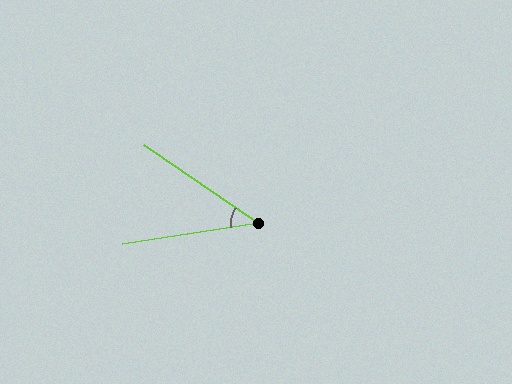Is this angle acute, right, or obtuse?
It is acute.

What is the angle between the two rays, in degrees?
Approximately 43 degrees.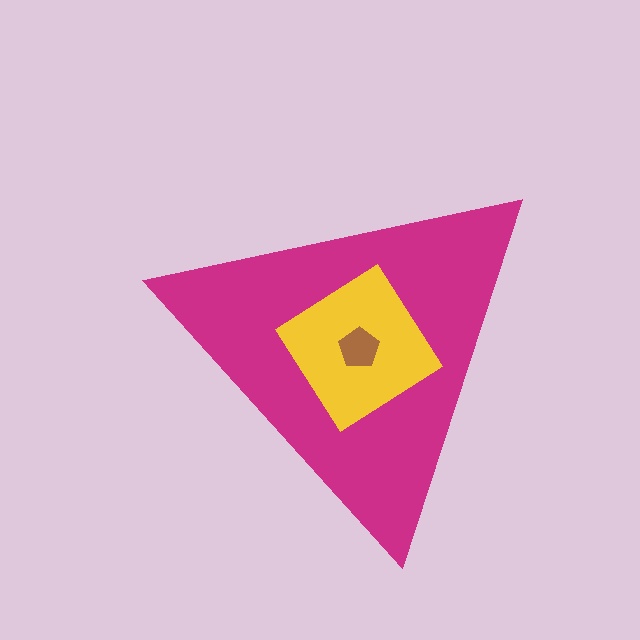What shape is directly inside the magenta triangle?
The yellow diamond.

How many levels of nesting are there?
3.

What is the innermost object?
The brown pentagon.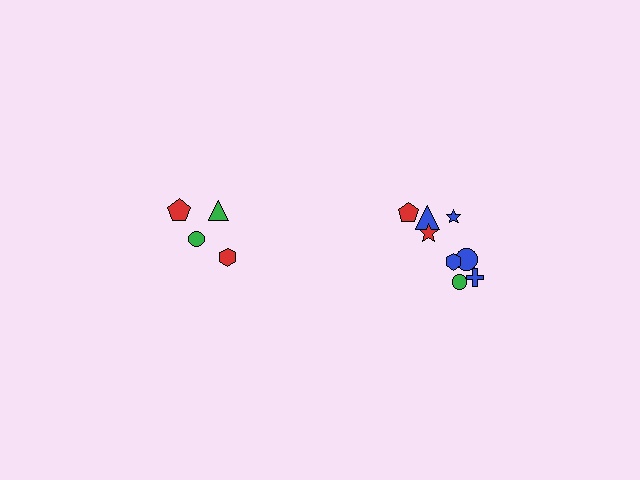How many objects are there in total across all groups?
There are 12 objects.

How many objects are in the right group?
There are 8 objects.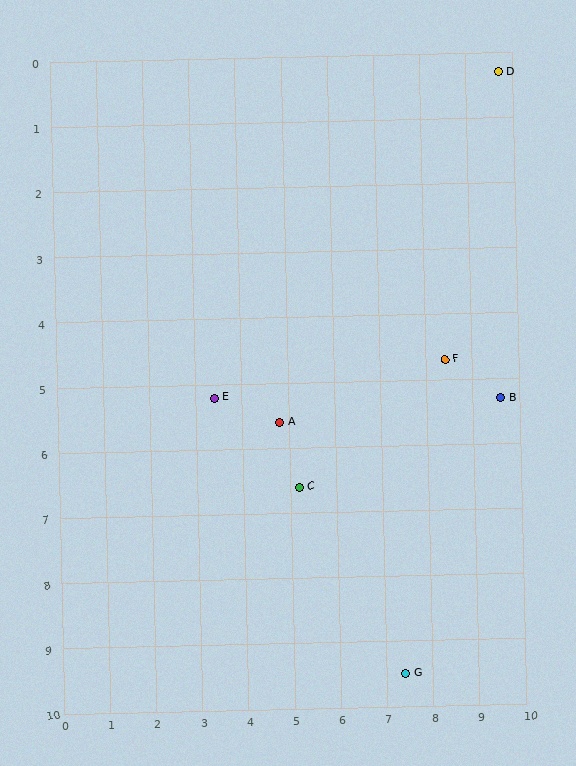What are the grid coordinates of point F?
Point F is at approximately (8.4, 4.7).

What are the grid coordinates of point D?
Point D is at approximately (9.7, 0.3).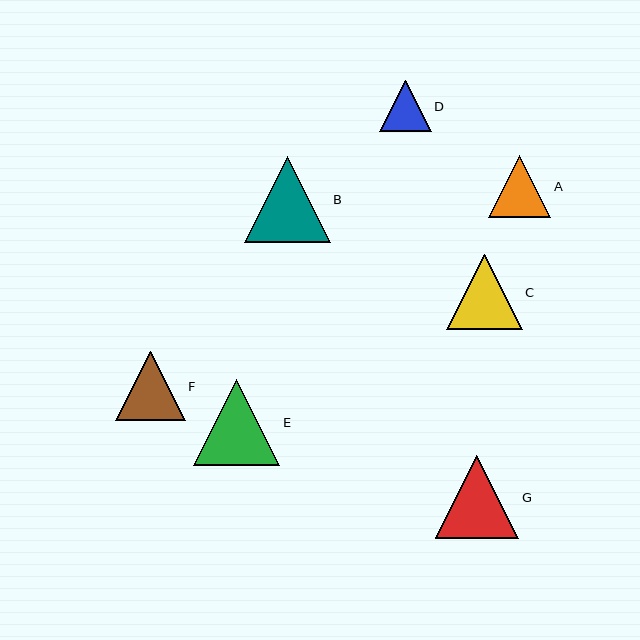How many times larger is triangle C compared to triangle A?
Triangle C is approximately 1.2 times the size of triangle A.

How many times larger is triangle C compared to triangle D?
Triangle C is approximately 1.5 times the size of triangle D.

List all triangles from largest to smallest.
From largest to smallest: E, B, G, C, F, A, D.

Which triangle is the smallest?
Triangle D is the smallest with a size of approximately 52 pixels.